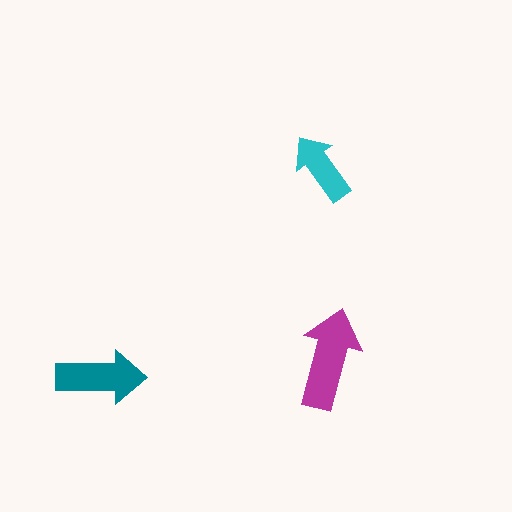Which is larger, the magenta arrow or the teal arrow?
The magenta one.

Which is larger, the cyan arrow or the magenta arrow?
The magenta one.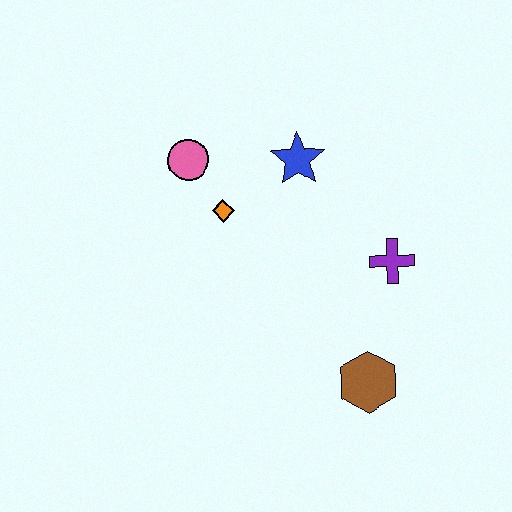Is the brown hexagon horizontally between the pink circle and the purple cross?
Yes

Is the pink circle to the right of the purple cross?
No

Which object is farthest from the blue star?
The brown hexagon is farthest from the blue star.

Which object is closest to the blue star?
The orange diamond is closest to the blue star.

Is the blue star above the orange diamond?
Yes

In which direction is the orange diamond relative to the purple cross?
The orange diamond is to the left of the purple cross.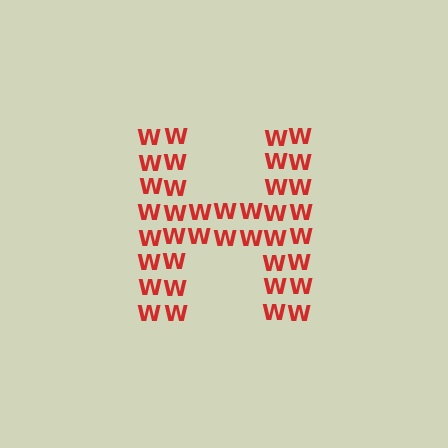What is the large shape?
The large shape is the letter H.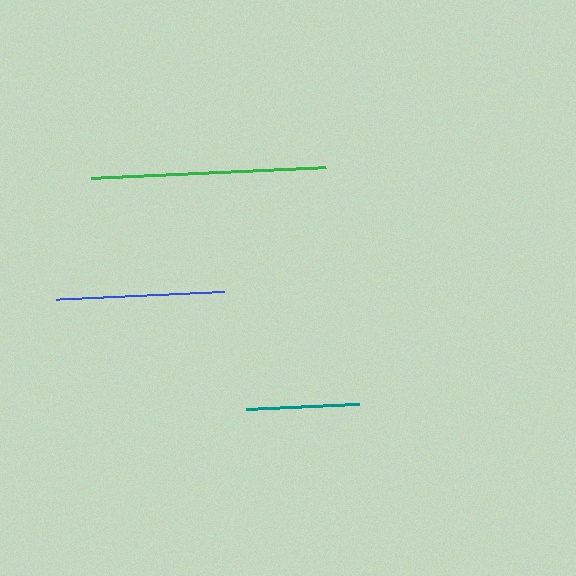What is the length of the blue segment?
The blue segment is approximately 168 pixels long.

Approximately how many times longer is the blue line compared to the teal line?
The blue line is approximately 1.5 times the length of the teal line.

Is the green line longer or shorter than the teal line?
The green line is longer than the teal line.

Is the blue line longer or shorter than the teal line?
The blue line is longer than the teal line.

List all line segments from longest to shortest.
From longest to shortest: green, blue, teal.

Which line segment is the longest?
The green line is the longest at approximately 235 pixels.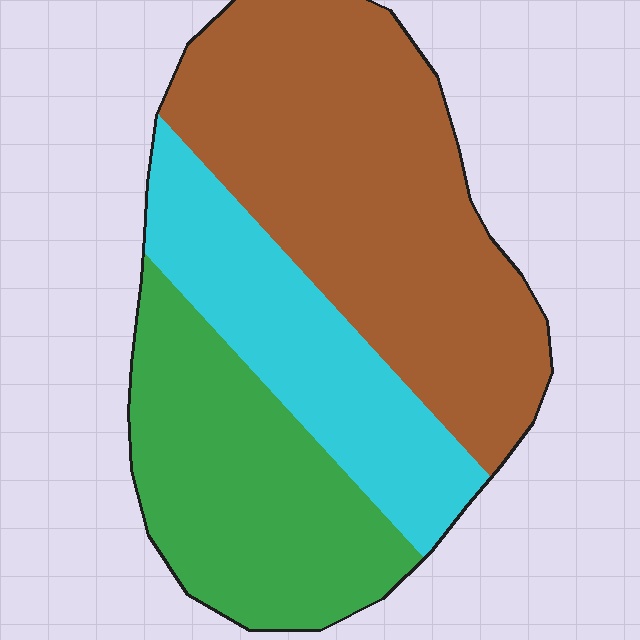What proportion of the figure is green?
Green covers roughly 30% of the figure.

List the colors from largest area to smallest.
From largest to smallest: brown, green, cyan.